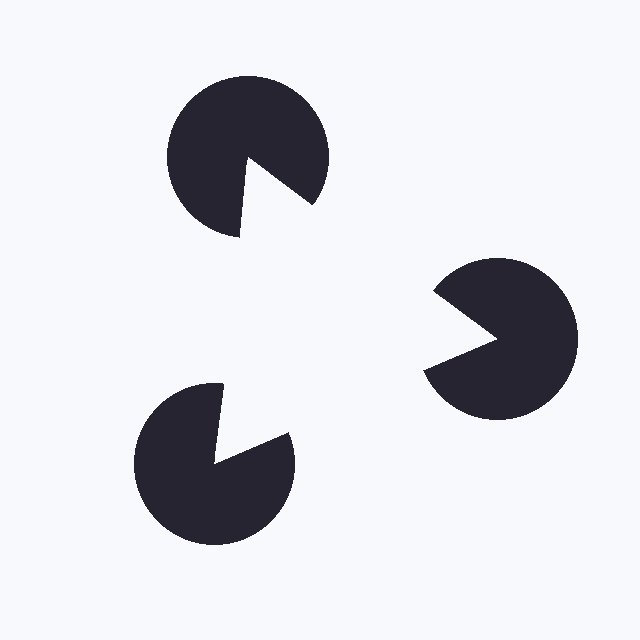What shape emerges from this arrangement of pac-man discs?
An illusory triangle — its edges are inferred from the aligned wedge cuts in the pac-man discs, not physically drawn.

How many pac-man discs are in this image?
There are 3 — one at each vertex of the illusory triangle.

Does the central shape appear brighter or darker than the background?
It typically appears slightly brighter than the background, even though no actual brightness change is drawn.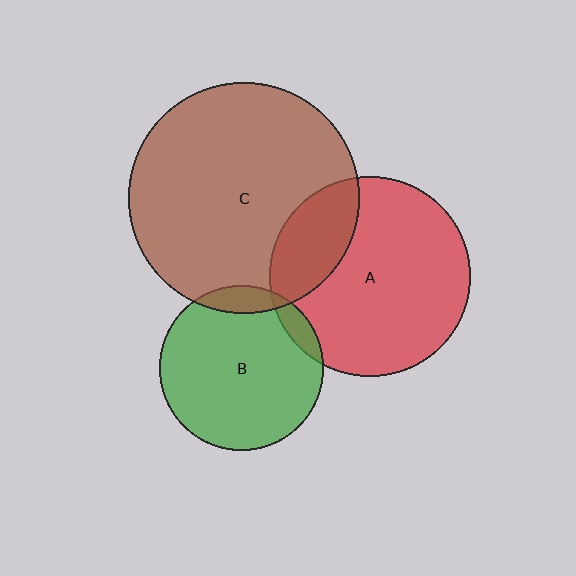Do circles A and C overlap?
Yes.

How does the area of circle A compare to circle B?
Approximately 1.5 times.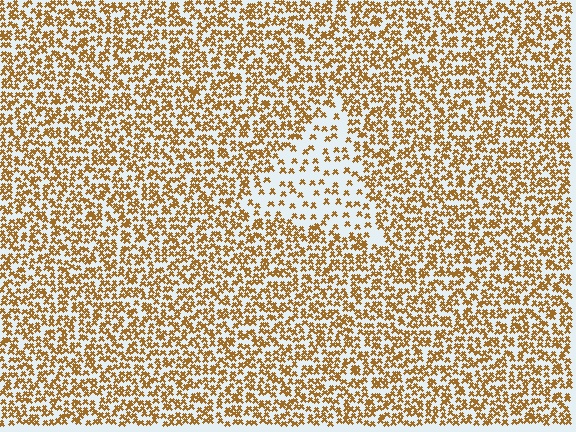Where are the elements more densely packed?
The elements are more densely packed outside the triangle boundary.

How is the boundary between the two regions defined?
The boundary is defined by a change in element density (approximately 2.5x ratio). All elements are the same color, size, and shape.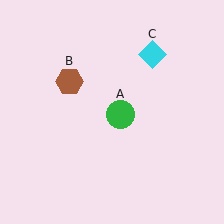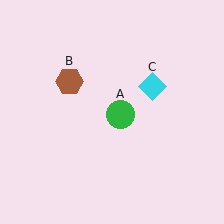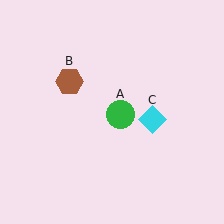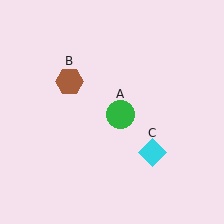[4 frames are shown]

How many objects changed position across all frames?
1 object changed position: cyan diamond (object C).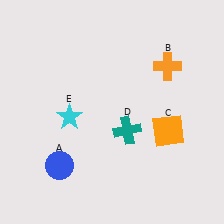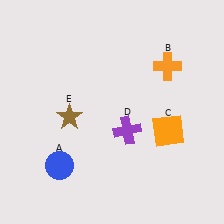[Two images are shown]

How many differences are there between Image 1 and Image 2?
There are 2 differences between the two images.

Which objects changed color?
D changed from teal to purple. E changed from cyan to brown.